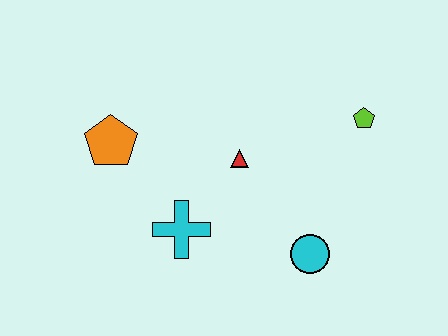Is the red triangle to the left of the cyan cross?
No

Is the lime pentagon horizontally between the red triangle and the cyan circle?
No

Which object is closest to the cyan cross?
The red triangle is closest to the cyan cross.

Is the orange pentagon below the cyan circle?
No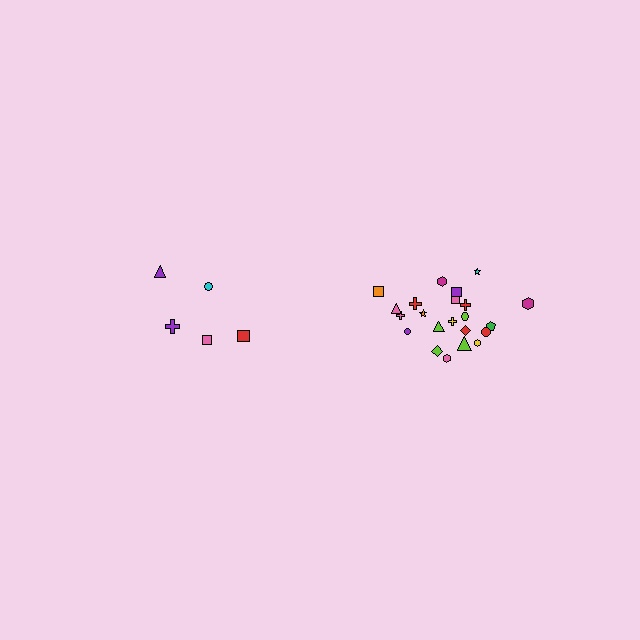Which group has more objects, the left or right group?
The right group.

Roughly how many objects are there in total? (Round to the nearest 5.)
Roughly 25 objects in total.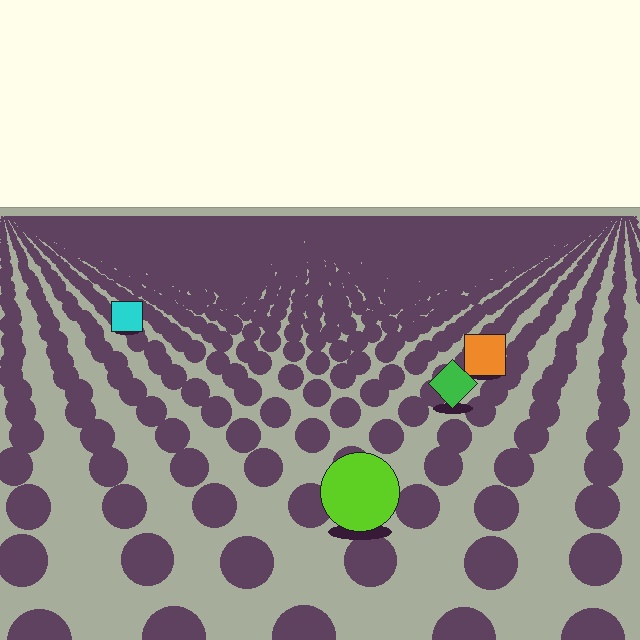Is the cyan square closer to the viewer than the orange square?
No. The orange square is closer — you can tell from the texture gradient: the ground texture is coarser near it.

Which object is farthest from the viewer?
The cyan square is farthest from the viewer. It appears smaller and the ground texture around it is denser.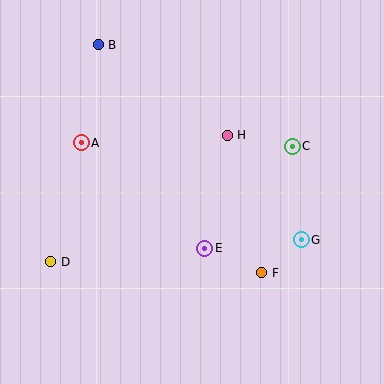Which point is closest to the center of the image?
Point E at (205, 248) is closest to the center.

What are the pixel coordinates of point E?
Point E is at (205, 248).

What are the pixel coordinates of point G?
Point G is at (301, 240).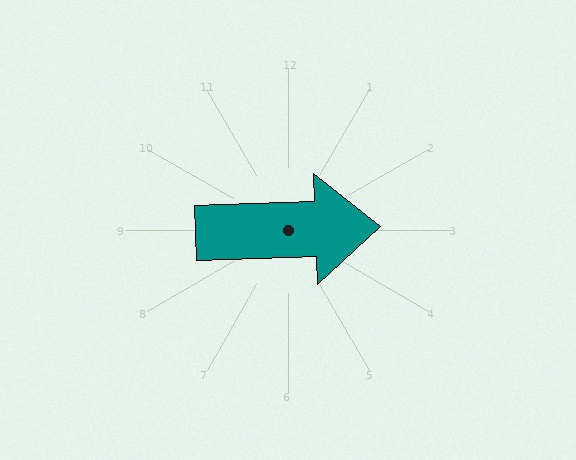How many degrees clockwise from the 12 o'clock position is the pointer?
Approximately 88 degrees.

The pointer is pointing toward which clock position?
Roughly 3 o'clock.